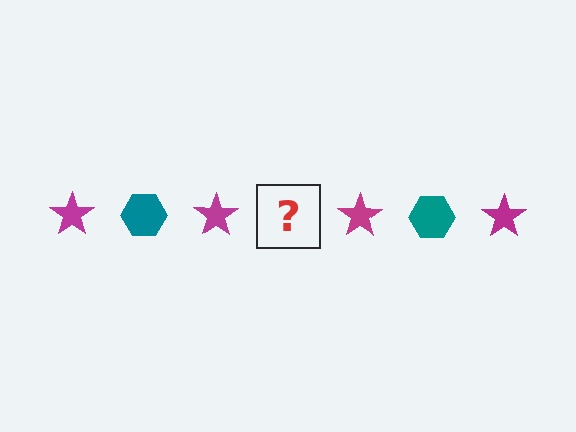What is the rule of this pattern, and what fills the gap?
The rule is that the pattern alternates between magenta star and teal hexagon. The gap should be filled with a teal hexagon.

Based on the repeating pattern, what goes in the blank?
The blank should be a teal hexagon.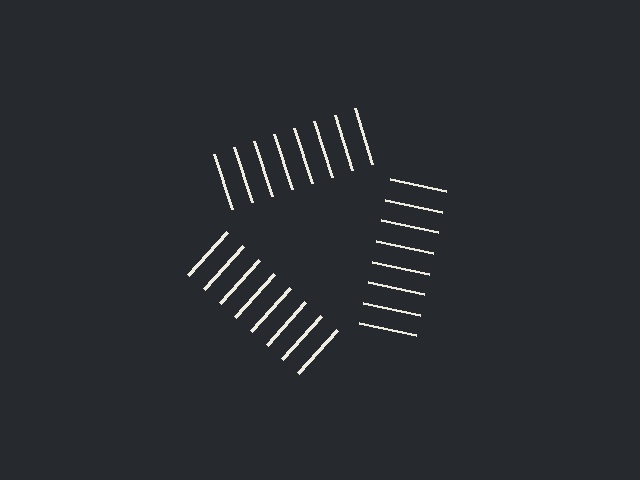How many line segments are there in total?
24 — 8 along each of the 3 edges.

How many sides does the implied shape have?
3 sides — the line-ends trace a triangle.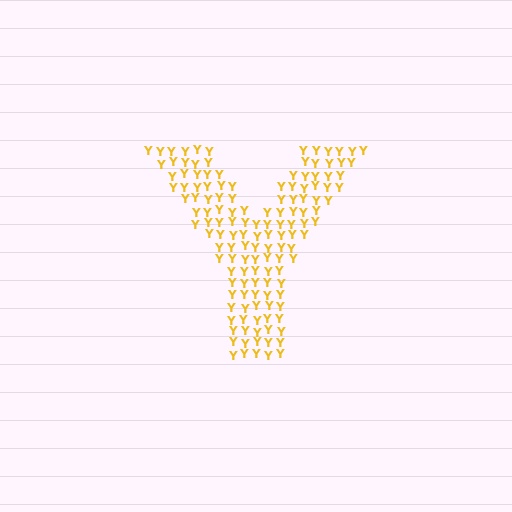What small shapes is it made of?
It is made of small letter Y's.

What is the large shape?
The large shape is the letter Y.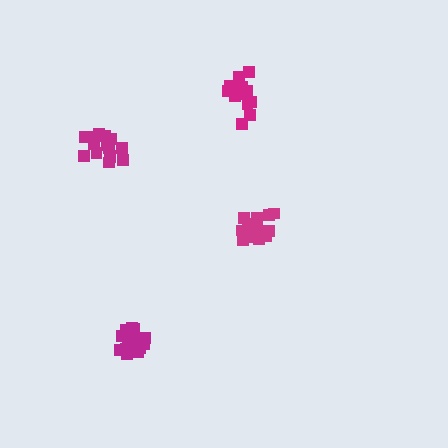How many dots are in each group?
Group 1: 16 dots, Group 2: 13 dots, Group 3: 15 dots, Group 4: 18 dots (62 total).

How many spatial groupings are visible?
There are 4 spatial groupings.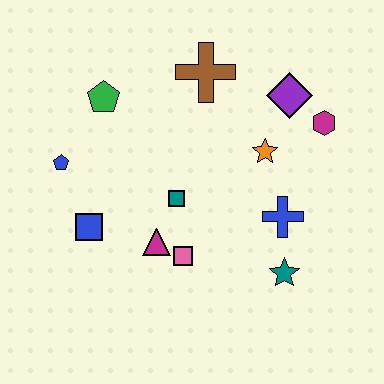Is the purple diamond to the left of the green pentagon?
No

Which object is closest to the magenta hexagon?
The purple diamond is closest to the magenta hexagon.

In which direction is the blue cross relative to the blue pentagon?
The blue cross is to the right of the blue pentagon.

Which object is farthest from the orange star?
The blue pentagon is farthest from the orange star.